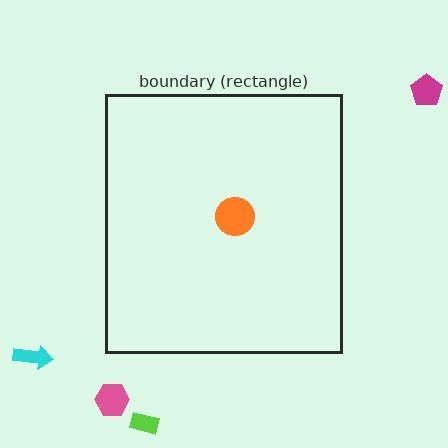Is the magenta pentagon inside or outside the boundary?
Outside.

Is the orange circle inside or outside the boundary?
Inside.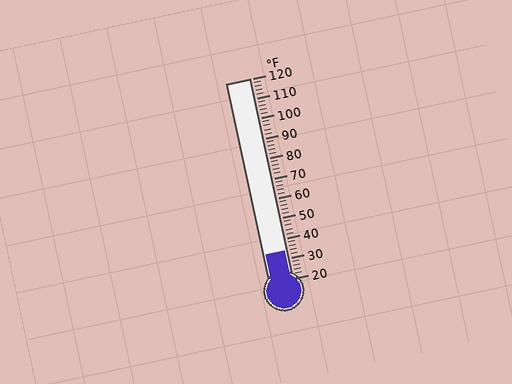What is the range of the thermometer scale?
The thermometer scale ranges from 20°F to 120°F.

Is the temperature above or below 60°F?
The temperature is below 60°F.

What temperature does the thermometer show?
The thermometer shows approximately 34°F.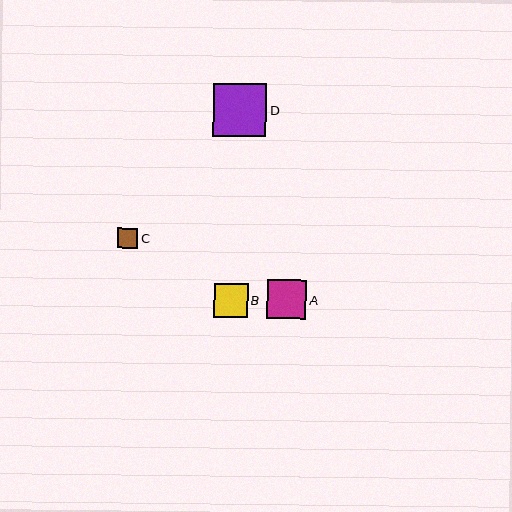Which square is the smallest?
Square C is the smallest with a size of approximately 20 pixels.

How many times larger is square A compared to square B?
Square A is approximately 1.2 times the size of square B.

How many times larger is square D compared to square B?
Square D is approximately 1.6 times the size of square B.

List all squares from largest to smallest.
From largest to smallest: D, A, B, C.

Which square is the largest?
Square D is the largest with a size of approximately 53 pixels.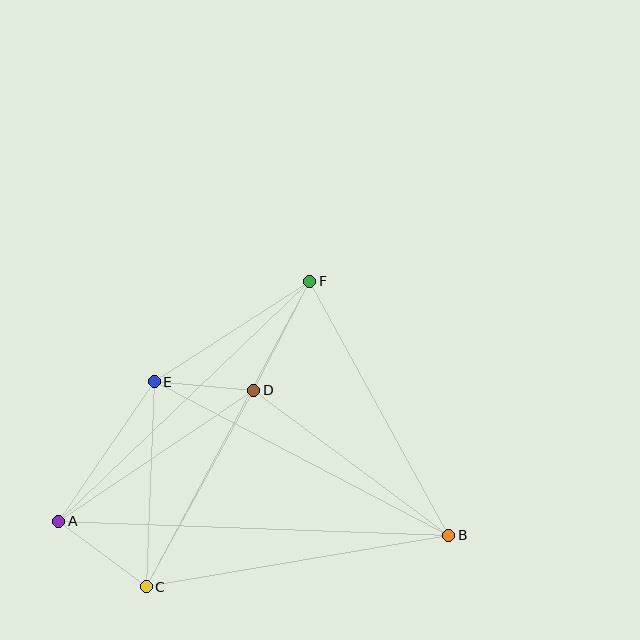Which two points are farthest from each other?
Points A and B are farthest from each other.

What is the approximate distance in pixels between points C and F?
The distance between C and F is approximately 346 pixels.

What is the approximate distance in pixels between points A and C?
The distance between A and C is approximately 110 pixels.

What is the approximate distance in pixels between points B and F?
The distance between B and F is approximately 290 pixels.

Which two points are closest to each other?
Points D and E are closest to each other.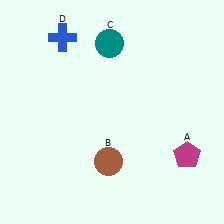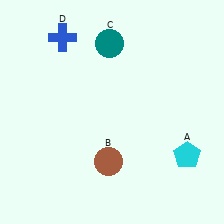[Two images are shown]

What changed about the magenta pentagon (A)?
In Image 1, A is magenta. In Image 2, it changed to cyan.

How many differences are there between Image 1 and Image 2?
There is 1 difference between the two images.